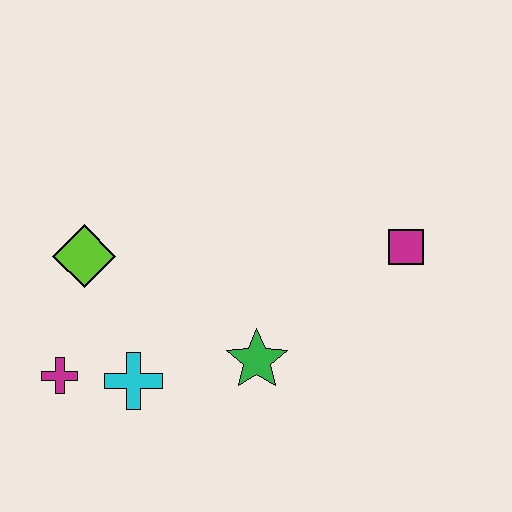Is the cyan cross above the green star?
No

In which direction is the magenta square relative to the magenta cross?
The magenta square is to the right of the magenta cross.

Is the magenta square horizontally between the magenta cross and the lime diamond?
No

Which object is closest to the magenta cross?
The cyan cross is closest to the magenta cross.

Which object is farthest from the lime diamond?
The magenta square is farthest from the lime diamond.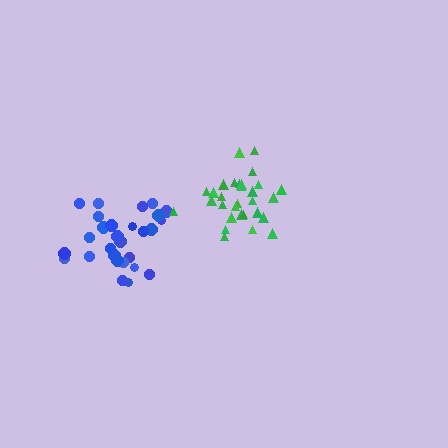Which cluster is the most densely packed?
Green.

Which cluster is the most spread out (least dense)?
Blue.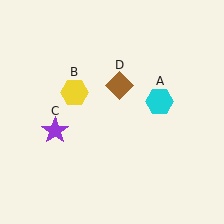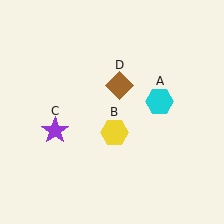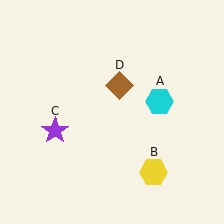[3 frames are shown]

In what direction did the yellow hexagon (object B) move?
The yellow hexagon (object B) moved down and to the right.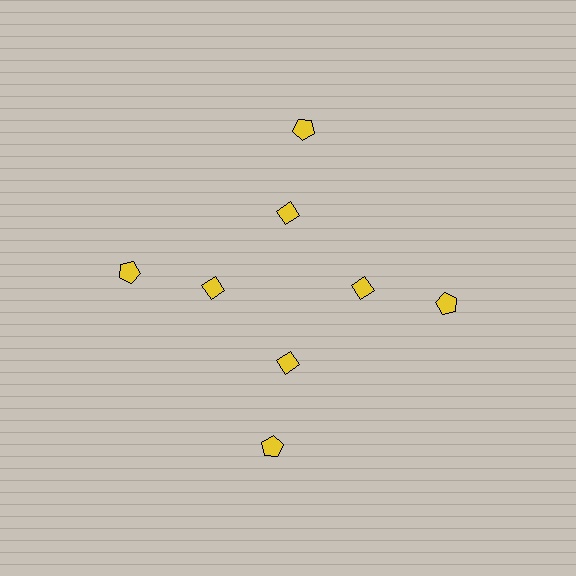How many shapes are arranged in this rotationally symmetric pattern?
There are 8 shapes, arranged in 4 groups of 2.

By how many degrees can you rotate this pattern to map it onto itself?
The pattern maps onto itself every 90 degrees of rotation.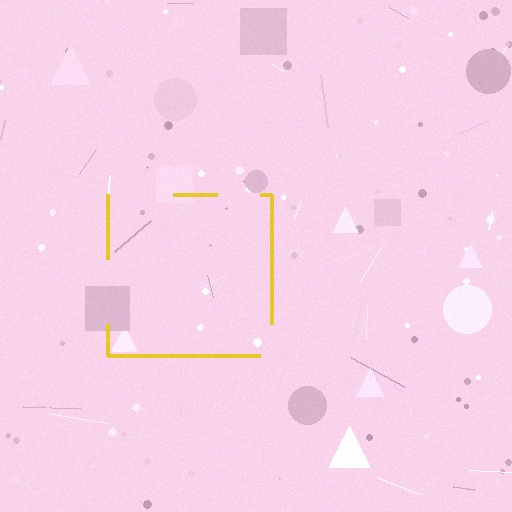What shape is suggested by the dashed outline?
The dashed outline suggests a square.